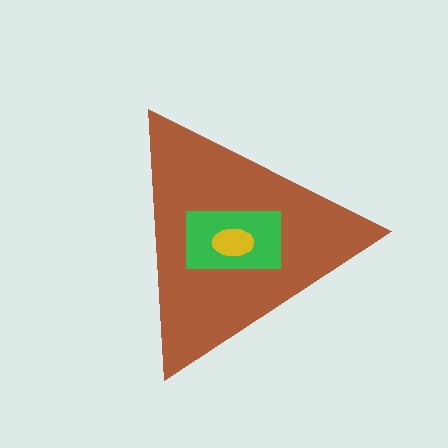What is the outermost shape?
The brown triangle.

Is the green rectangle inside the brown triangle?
Yes.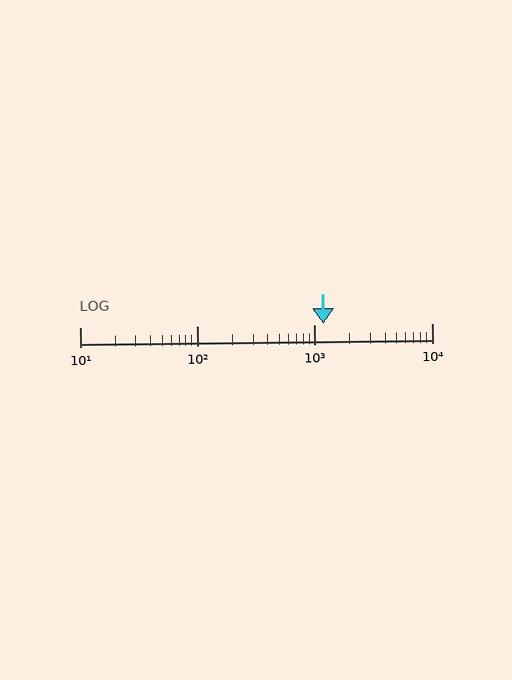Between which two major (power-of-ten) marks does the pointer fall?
The pointer is between 1000 and 10000.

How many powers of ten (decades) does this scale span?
The scale spans 3 decades, from 10 to 10000.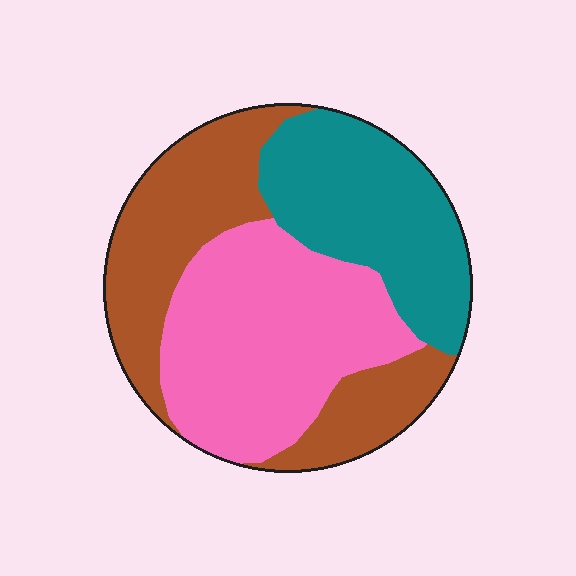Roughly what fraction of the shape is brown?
Brown covers about 35% of the shape.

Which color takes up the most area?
Pink, at roughly 40%.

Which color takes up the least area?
Teal, at roughly 30%.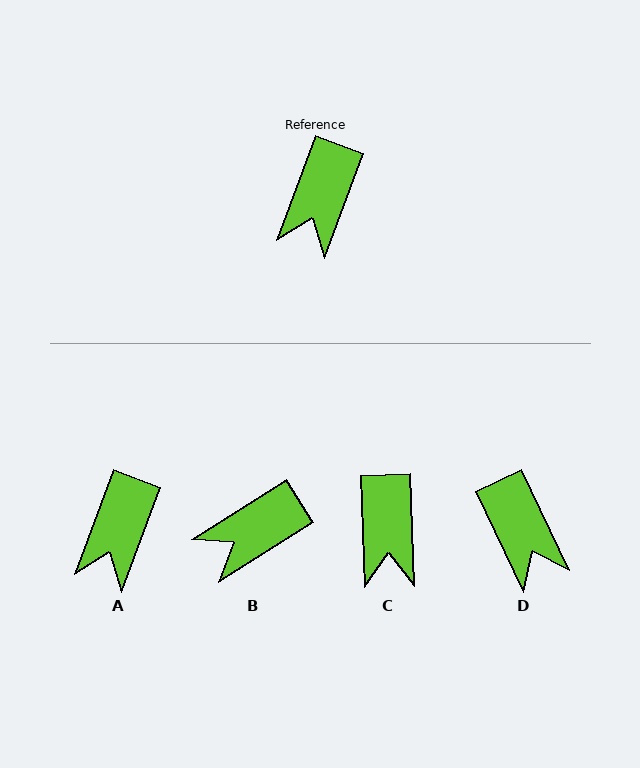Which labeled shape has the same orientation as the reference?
A.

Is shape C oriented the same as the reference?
No, it is off by about 22 degrees.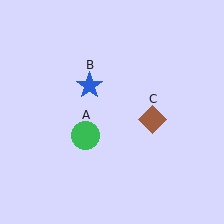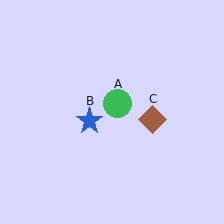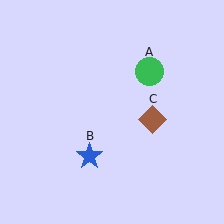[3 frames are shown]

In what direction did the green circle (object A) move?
The green circle (object A) moved up and to the right.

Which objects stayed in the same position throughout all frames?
Brown diamond (object C) remained stationary.